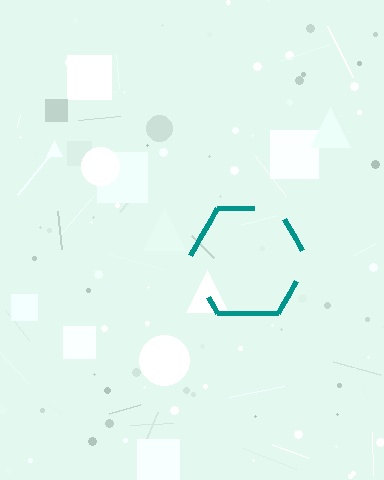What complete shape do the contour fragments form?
The contour fragments form a hexagon.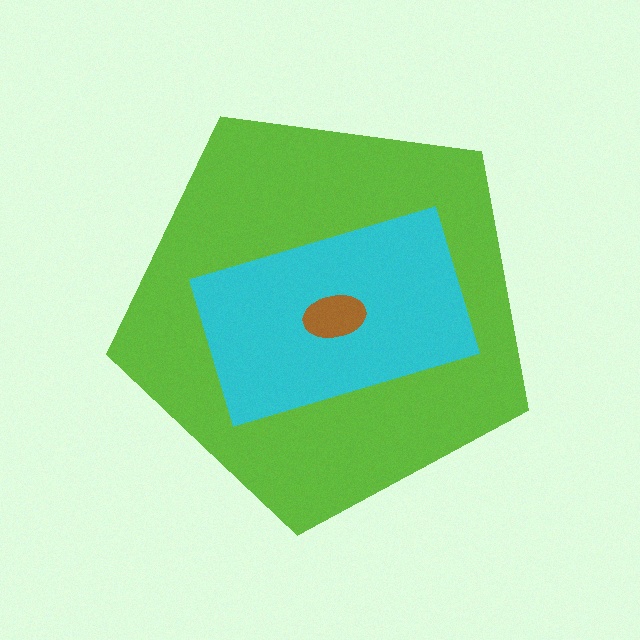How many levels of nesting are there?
3.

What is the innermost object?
The brown ellipse.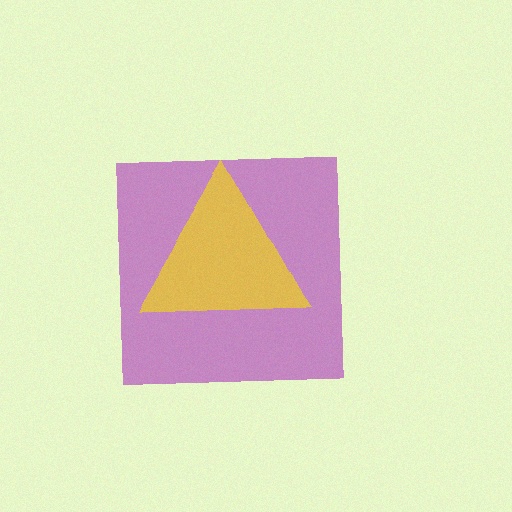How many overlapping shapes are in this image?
There are 2 overlapping shapes in the image.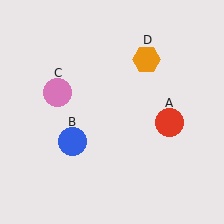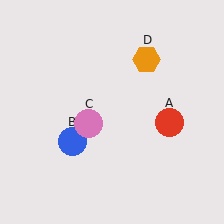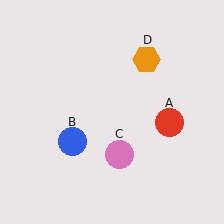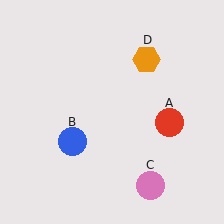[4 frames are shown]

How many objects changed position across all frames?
1 object changed position: pink circle (object C).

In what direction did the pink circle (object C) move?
The pink circle (object C) moved down and to the right.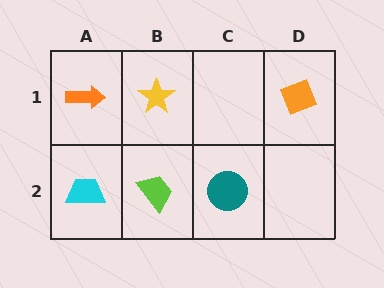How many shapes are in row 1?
3 shapes.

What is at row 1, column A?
An orange arrow.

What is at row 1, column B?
A yellow star.